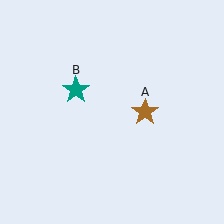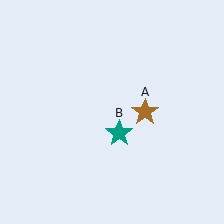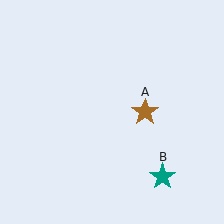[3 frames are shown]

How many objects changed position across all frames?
1 object changed position: teal star (object B).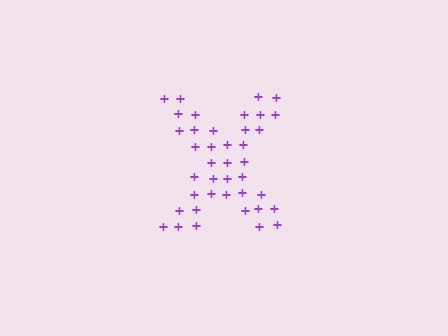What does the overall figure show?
The overall figure shows the letter X.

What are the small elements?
The small elements are plus signs.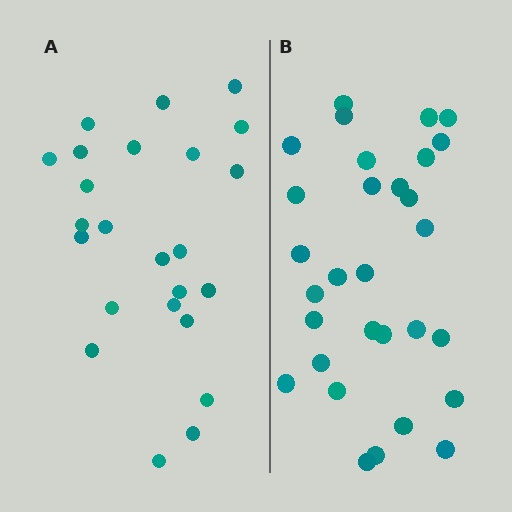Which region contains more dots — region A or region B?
Region B (the right region) has more dots.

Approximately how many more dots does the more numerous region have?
Region B has about 6 more dots than region A.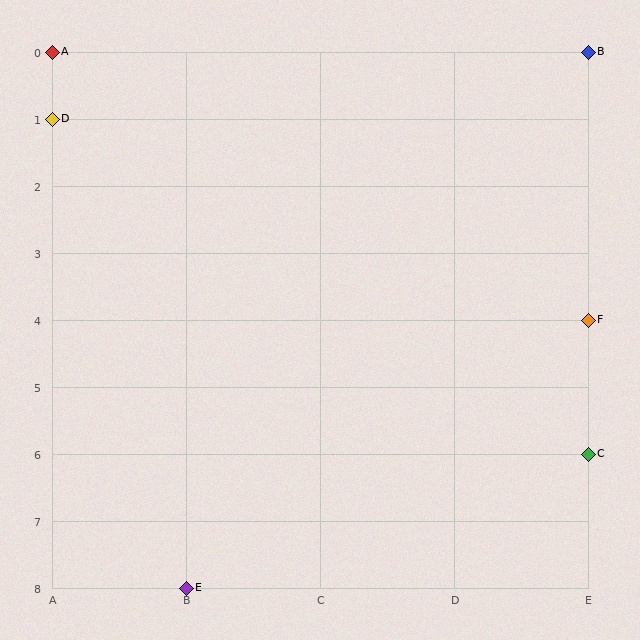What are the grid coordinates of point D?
Point D is at grid coordinates (A, 1).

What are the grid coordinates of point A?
Point A is at grid coordinates (A, 0).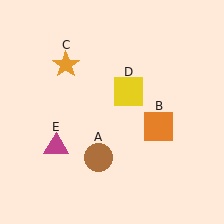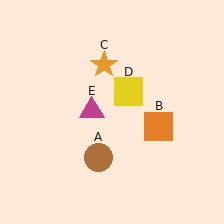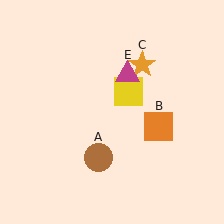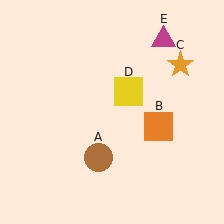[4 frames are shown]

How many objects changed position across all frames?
2 objects changed position: orange star (object C), magenta triangle (object E).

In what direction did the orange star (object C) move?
The orange star (object C) moved right.